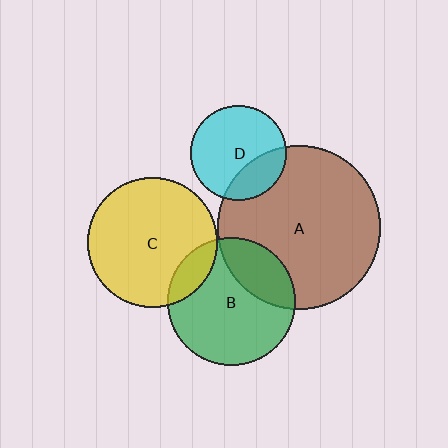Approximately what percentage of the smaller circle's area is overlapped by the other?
Approximately 15%.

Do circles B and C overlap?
Yes.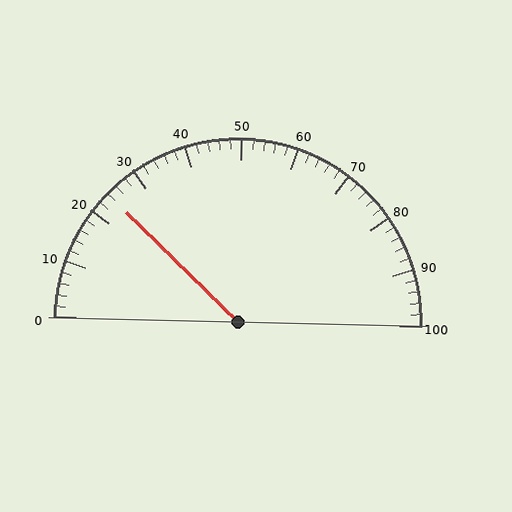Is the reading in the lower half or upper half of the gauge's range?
The reading is in the lower half of the range (0 to 100).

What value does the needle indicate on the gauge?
The needle indicates approximately 24.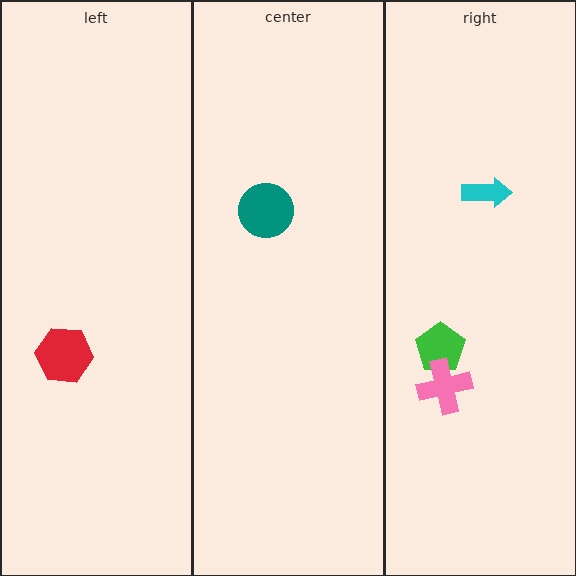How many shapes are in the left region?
1.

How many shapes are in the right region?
3.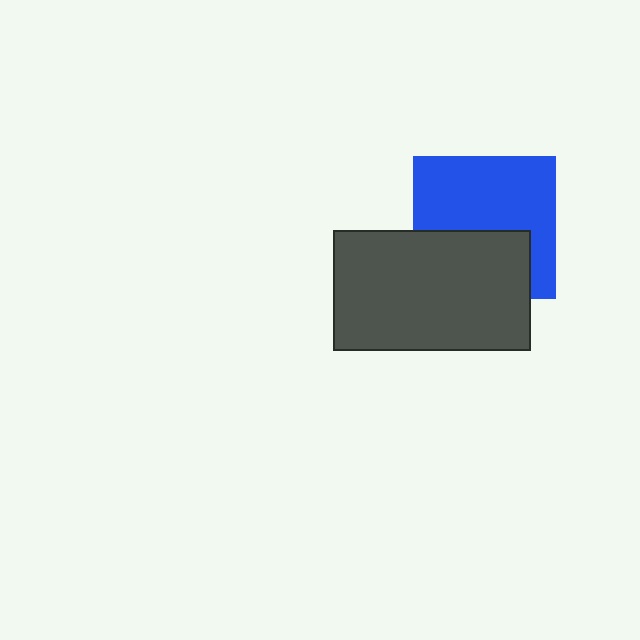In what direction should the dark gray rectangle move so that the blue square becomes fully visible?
The dark gray rectangle should move down. That is the shortest direction to clear the overlap and leave the blue square fully visible.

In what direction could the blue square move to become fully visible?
The blue square could move up. That would shift it out from behind the dark gray rectangle entirely.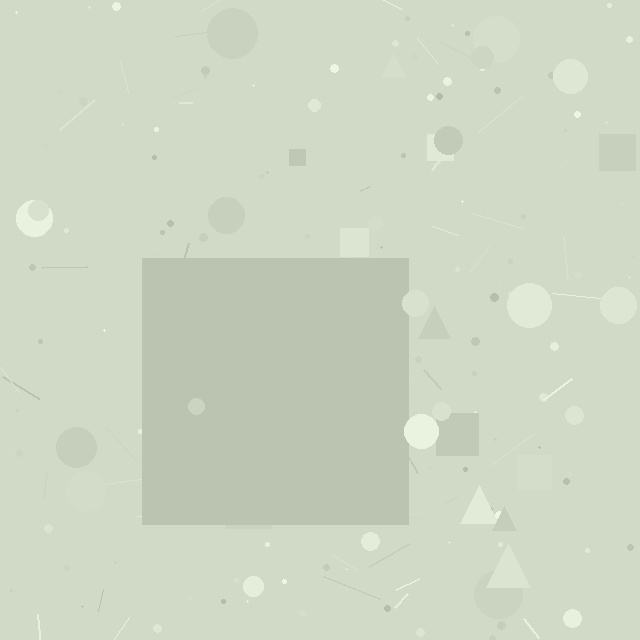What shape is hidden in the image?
A square is hidden in the image.